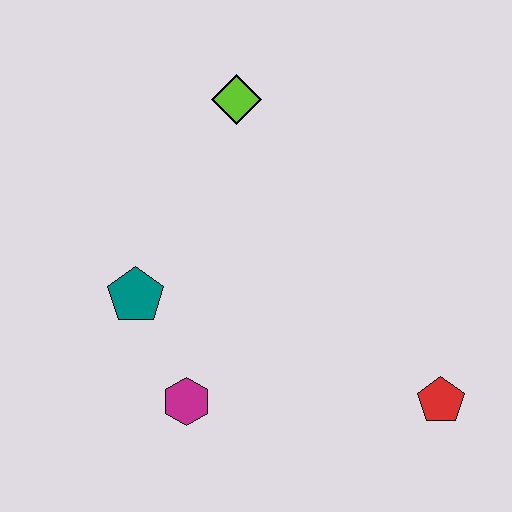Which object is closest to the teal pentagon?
The magenta hexagon is closest to the teal pentagon.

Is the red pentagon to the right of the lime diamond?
Yes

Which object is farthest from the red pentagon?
The lime diamond is farthest from the red pentagon.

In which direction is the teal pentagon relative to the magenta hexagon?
The teal pentagon is above the magenta hexagon.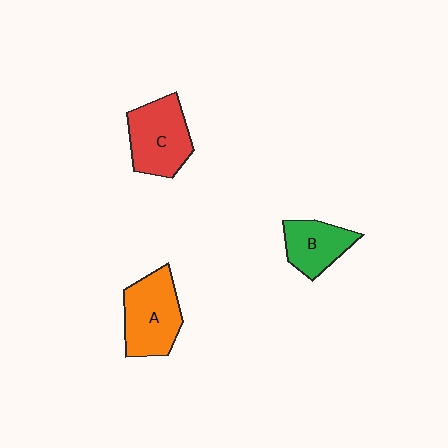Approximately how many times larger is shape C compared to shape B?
Approximately 1.4 times.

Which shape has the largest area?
Shape A (orange).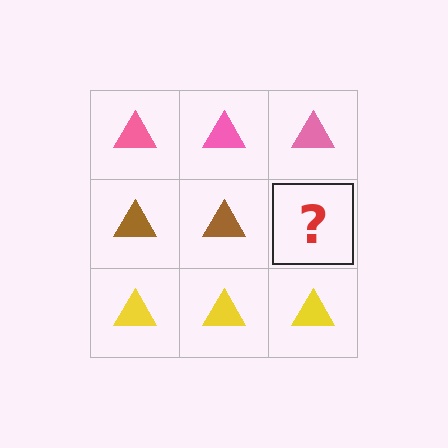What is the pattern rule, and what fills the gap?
The rule is that each row has a consistent color. The gap should be filled with a brown triangle.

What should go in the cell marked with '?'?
The missing cell should contain a brown triangle.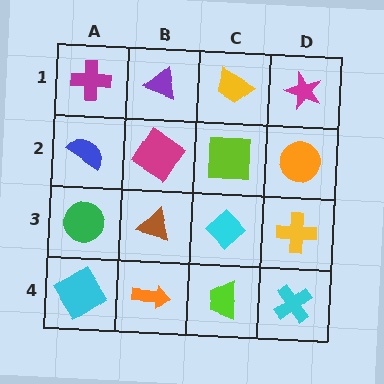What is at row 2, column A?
A blue semicircle.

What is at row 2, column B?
A magenta diamond.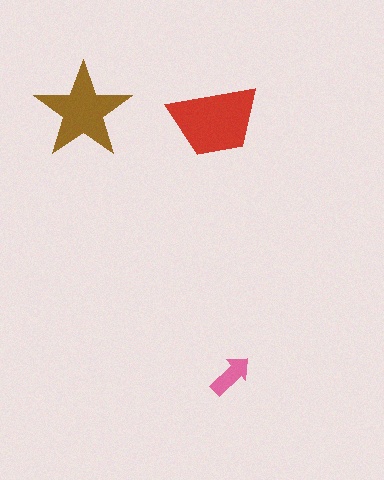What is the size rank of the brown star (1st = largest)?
2nd.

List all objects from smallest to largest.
The pink arrow, the brown star, the red trapezoid.